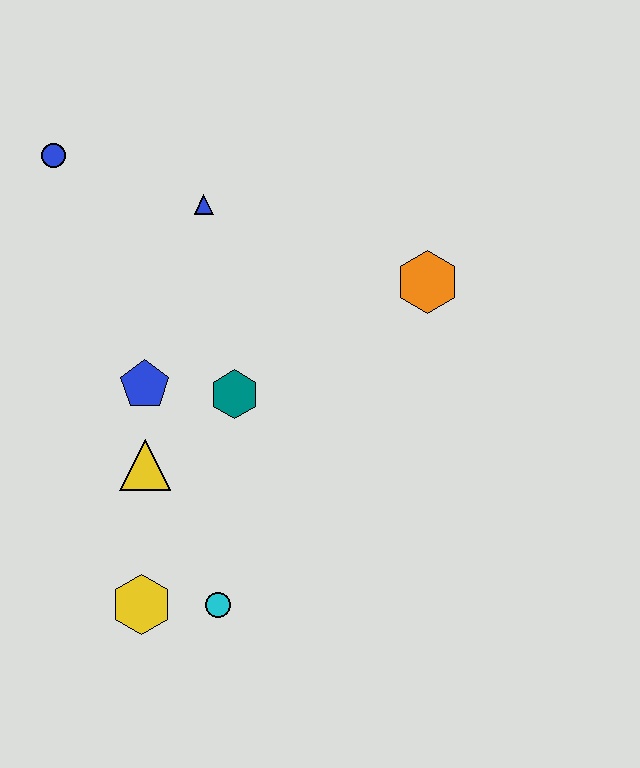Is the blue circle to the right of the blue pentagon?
No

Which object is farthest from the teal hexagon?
The blue circle is farthest from the teal hexagon.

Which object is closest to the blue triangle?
The blue circle is closest to the blue triangle.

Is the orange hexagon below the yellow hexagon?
No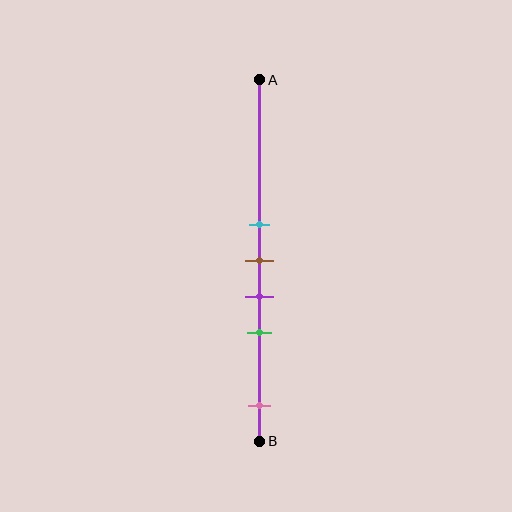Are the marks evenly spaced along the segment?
No, the marks are not evenly spaced.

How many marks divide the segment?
There are 5 marks dividing the segment.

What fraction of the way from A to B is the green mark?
The green mark is approximately 70% (0.7) of the way from A to B.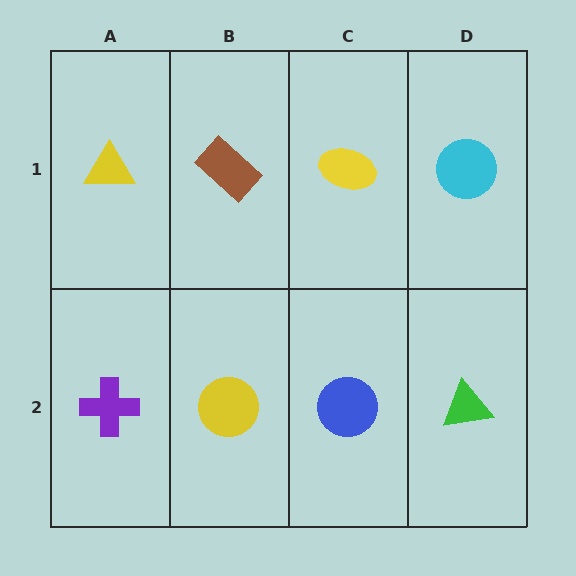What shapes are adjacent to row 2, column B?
A brown rectangle (row 1, column B), a purple cross (row 2, column A), a blue circle (row 2, column C).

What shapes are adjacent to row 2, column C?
A yellow ellipse (row 1, column C), a yellow circle (row 2, column B), a green triangle (row 2, column D).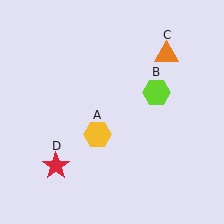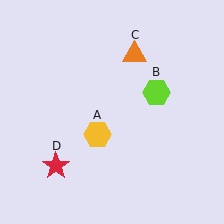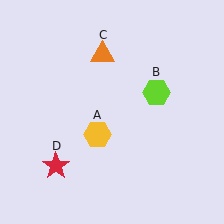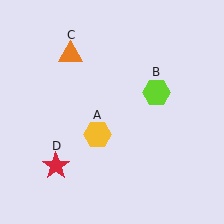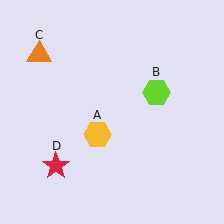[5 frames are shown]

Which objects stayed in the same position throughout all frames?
Yellow hexagon (object A) and lime hexagon (object B) and red star (object D) remained stationary.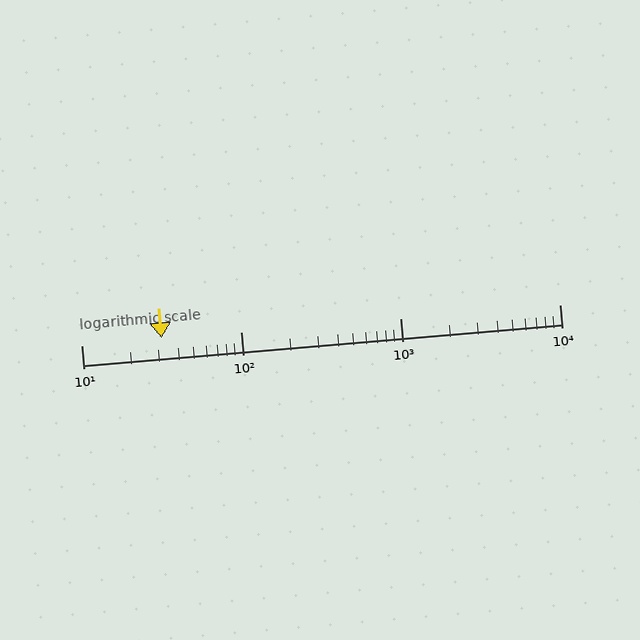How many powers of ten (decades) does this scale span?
The scale spans 3 decades, from 10 to 10000.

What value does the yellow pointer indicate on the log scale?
The pointer indicates approximately 32.